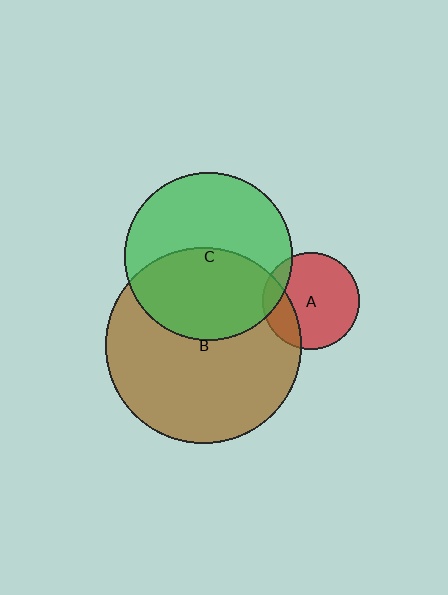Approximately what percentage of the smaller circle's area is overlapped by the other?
Approximately 15%.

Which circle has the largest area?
Circle B (brown).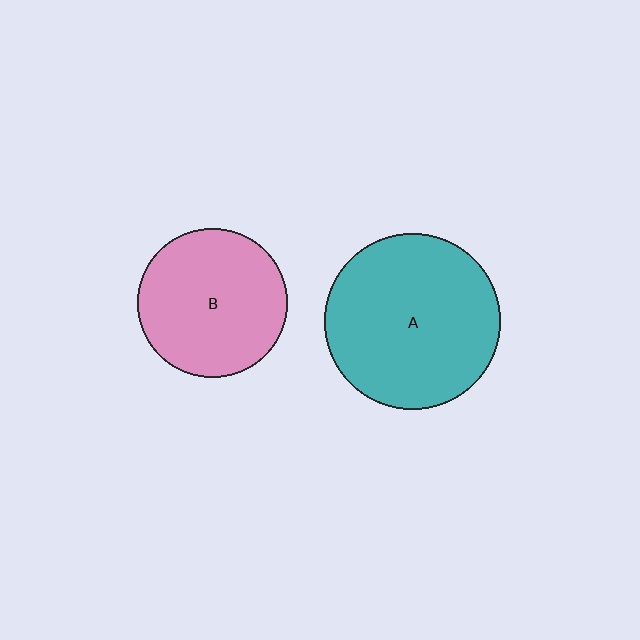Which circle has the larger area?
Circle A (teal).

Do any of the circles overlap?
No, none of the circles overlap.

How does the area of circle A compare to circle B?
Approximately 1.4 times.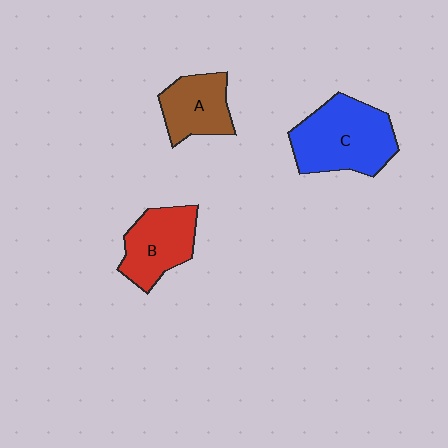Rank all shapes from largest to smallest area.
From largest to smallest: C (blue), B (red), A (brown).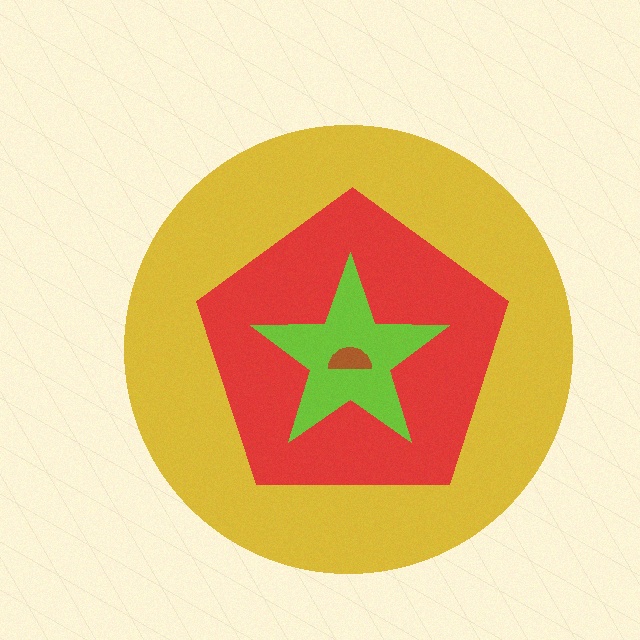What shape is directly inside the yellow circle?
The red pentagon.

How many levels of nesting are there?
4.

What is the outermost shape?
The yellow circle.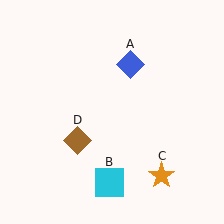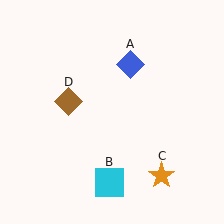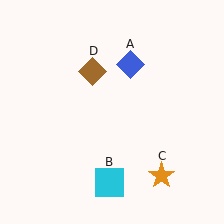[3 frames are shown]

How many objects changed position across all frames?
1 object changed position: brown diamond (object D).